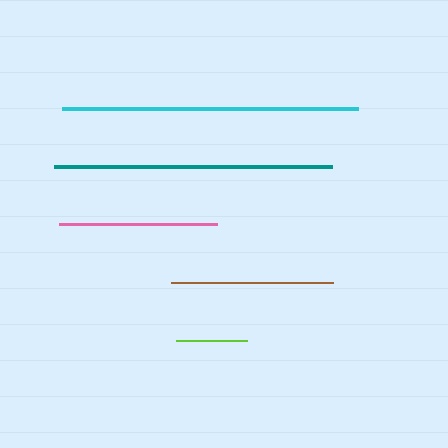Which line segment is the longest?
The cyan line is the longest at approximately 296 pixels.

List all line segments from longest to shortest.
From longest to shortest: cyan, teal, brown, pink, lime.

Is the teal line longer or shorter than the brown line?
The teal line is longer than the brown line.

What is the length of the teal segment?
The teal segment is approximately 278 pixels long.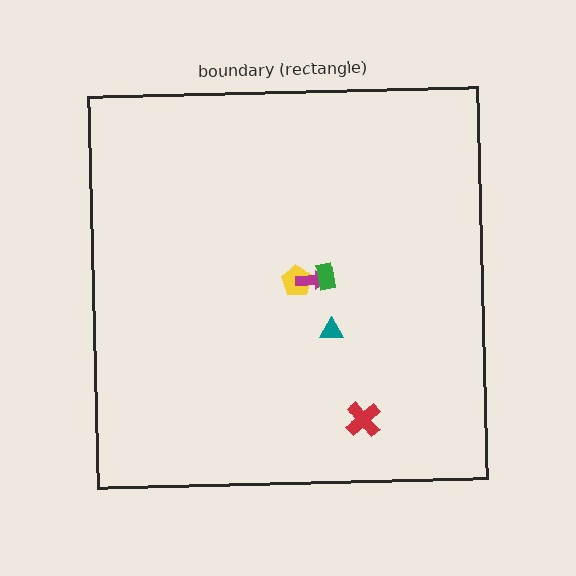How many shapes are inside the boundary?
5 inside, 0 outside.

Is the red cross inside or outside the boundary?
Inside.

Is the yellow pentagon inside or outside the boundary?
Inside.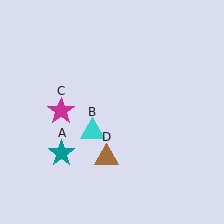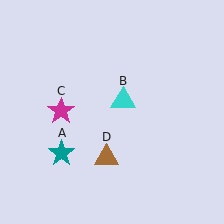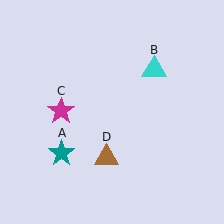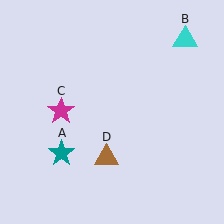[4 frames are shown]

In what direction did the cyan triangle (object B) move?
The cyan triangle (object B) moved up and to the right.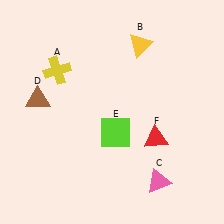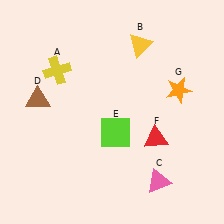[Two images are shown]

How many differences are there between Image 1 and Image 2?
There is 1 difference between the two images.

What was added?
An orange star (G) was added in Image 2.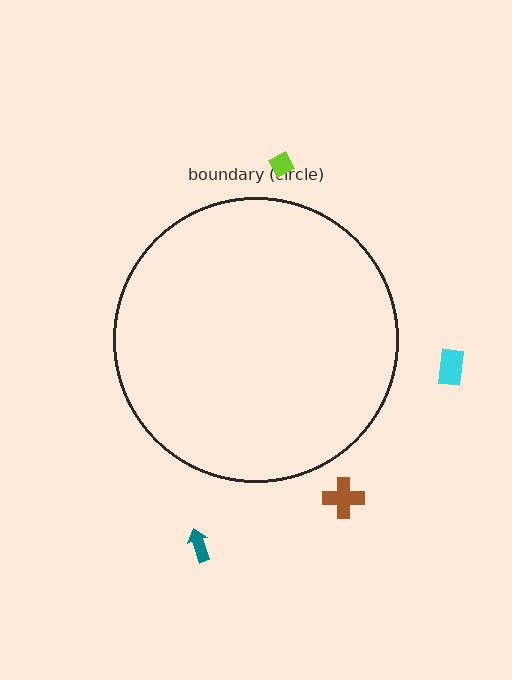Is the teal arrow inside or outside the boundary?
Outside.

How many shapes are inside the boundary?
0 inside, 4 outside.